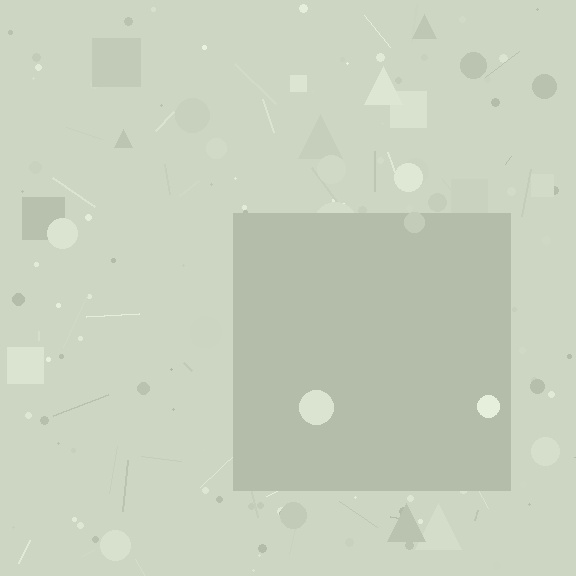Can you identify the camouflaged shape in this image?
The camouflaged shape is a square.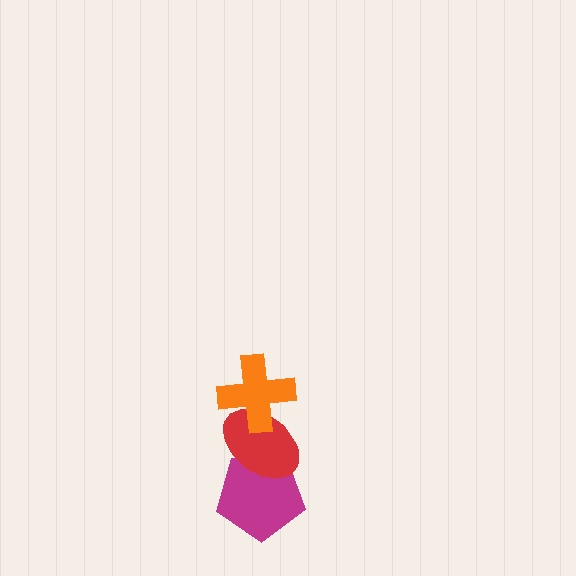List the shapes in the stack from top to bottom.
From top to bottom: the orange cross, the red ellipse, the magenta pentagon.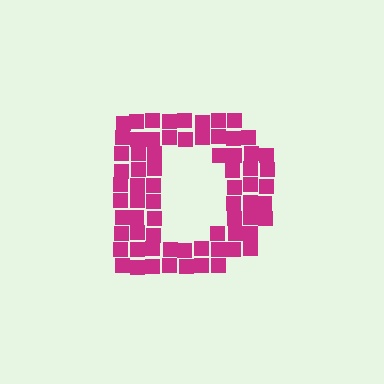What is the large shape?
The large shape is the letter D.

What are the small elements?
The small elements are squares.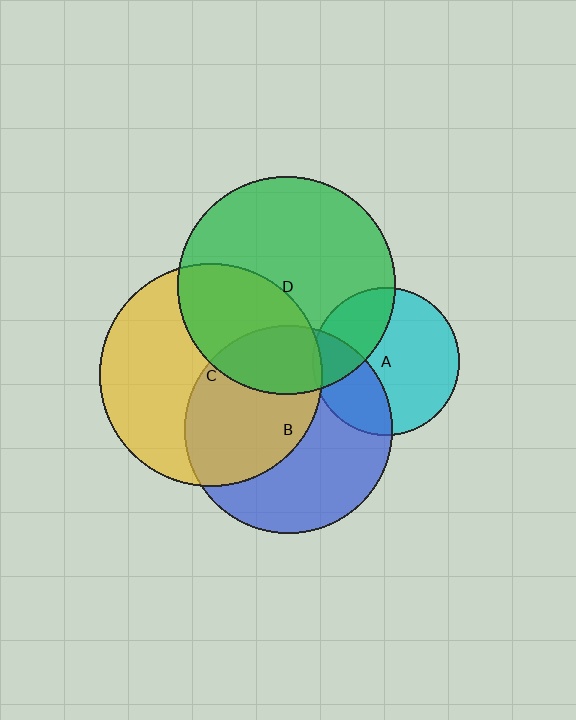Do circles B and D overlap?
Yes.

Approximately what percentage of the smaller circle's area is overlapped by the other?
Approximately 20%.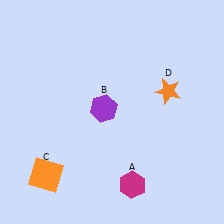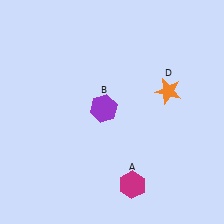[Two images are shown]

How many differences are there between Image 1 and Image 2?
There is 1 difference between the two images.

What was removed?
The orange square (C) was removed in Image 2.